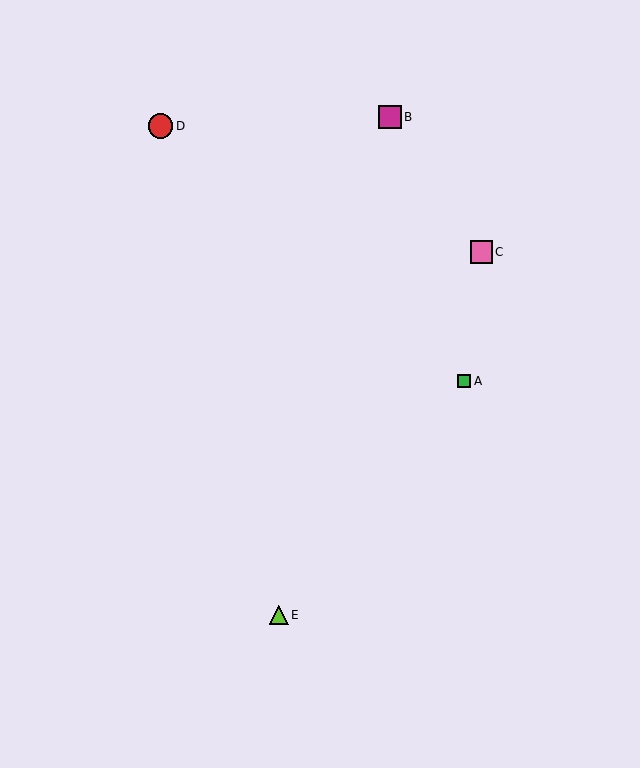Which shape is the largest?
The red circle (labeled D) is the largest.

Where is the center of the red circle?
The center of the red circle is at (160, 126).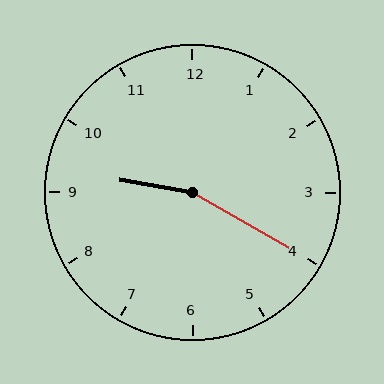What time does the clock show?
9:20.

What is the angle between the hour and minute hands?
Approximately 160 degrees.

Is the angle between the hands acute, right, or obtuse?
It is obtuse.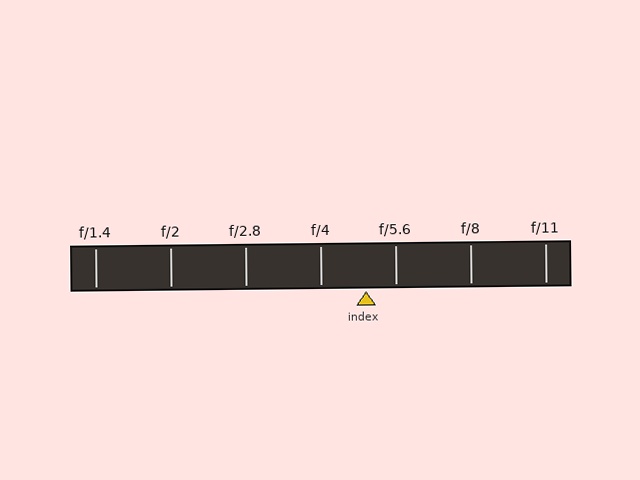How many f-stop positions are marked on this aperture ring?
There are 7 f-stop positions marked.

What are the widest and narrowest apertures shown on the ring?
The widest aperture shown is f/1.4 and the narrowest is f/11.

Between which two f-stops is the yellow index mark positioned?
The index mark is between f/4 and f/5.6.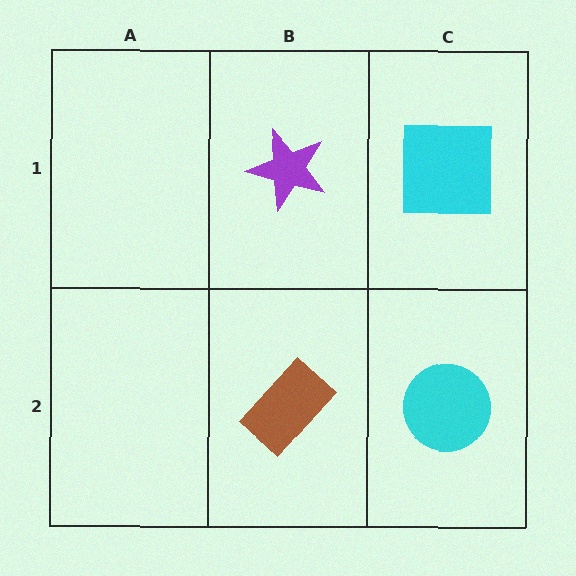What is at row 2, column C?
A cyan circle.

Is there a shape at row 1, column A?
No, that cell is empty.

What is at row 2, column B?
A brown rectangle.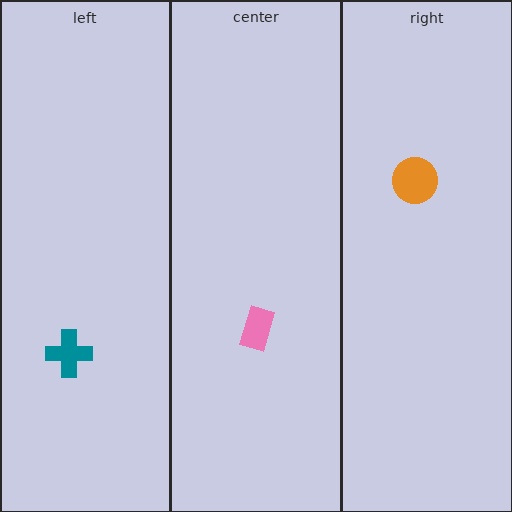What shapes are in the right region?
The orange circle.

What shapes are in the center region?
The pink rectangle.